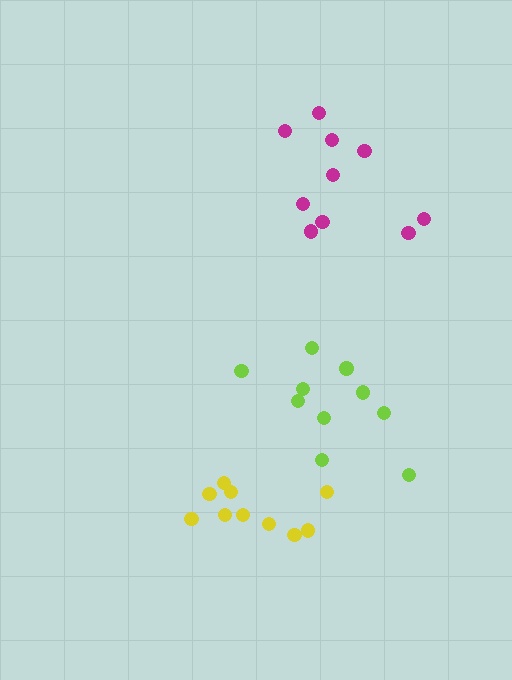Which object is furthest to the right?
The lime cluster is rightmost.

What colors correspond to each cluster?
The clusters are colored: lime, magenta, yellow.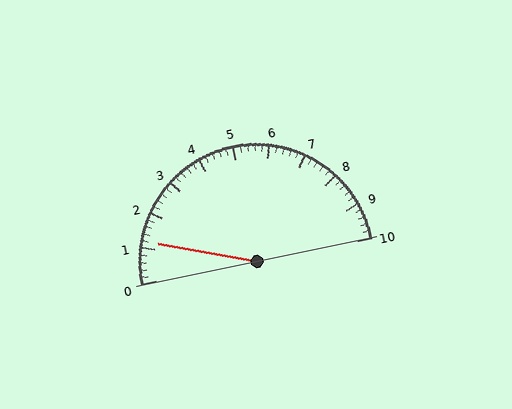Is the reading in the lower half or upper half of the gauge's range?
The reading is in the lower half of the range (0 to 10).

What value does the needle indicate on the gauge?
The needle indicates approximately 1.2.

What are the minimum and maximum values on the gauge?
The gauge ranges from 0 to 10.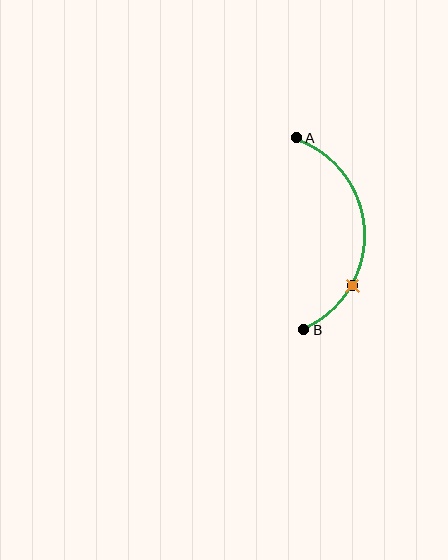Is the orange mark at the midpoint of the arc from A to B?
No. The orange mark lies on the arc but is closer to endpoint B. The arc midpoint would be at the point on the curve equidistant along the arc from both A and B.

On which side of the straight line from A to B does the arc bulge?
The arc bulges to the right of the straight line connecting A and B.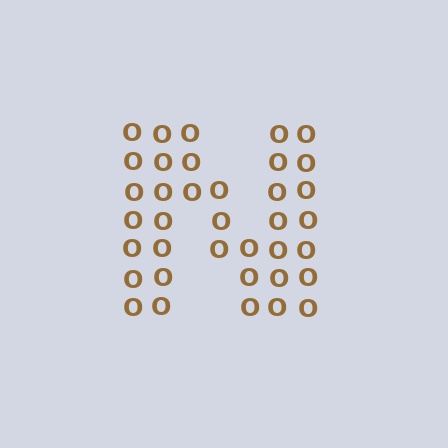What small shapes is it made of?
It is made of small letter O's.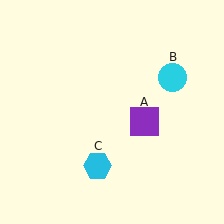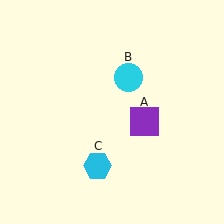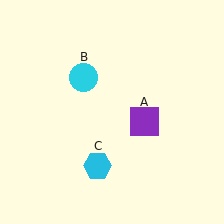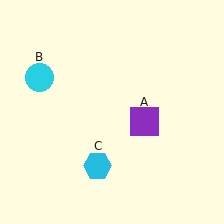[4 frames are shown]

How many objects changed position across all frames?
1 object changed position: cyan circle (object B).